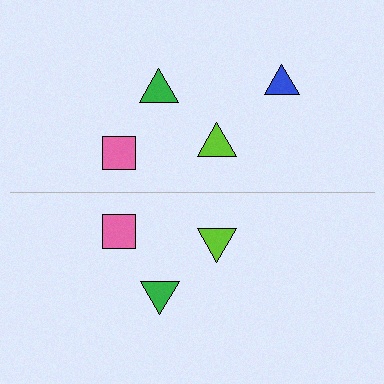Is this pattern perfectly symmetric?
No, the pattern is not perfectly symmetric. A blue triangle is missing from the bottom side.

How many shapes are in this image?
There are 7 shapes in this image.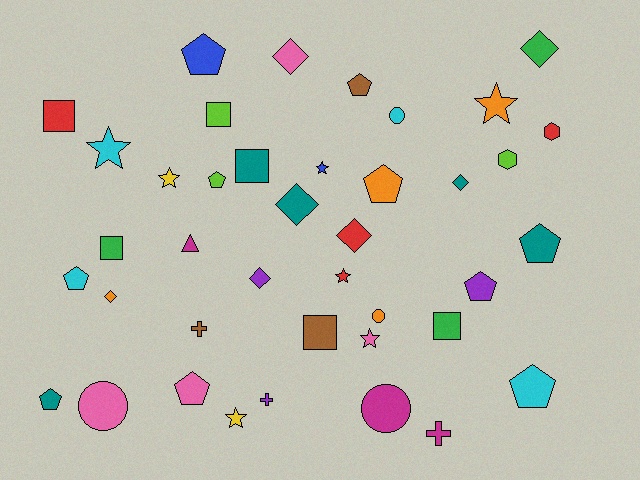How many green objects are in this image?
There are 3 green objects.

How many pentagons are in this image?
There are 10 pentagons.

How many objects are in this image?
There are 40 objects.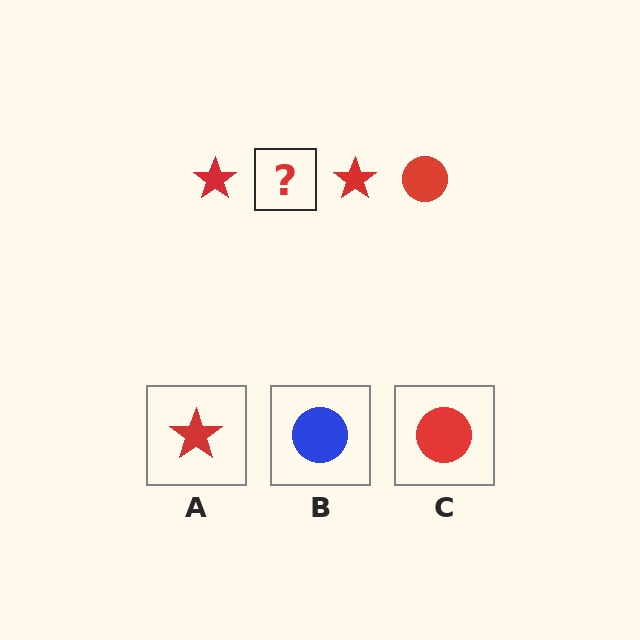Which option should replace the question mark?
Option C.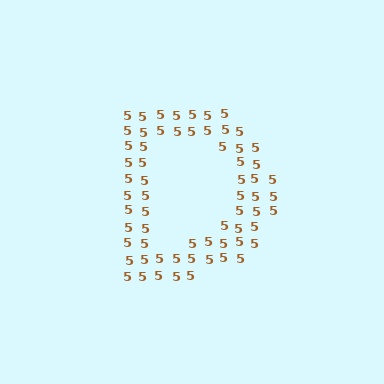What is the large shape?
The large shape is the letter D.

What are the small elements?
The small elements are digit 5's.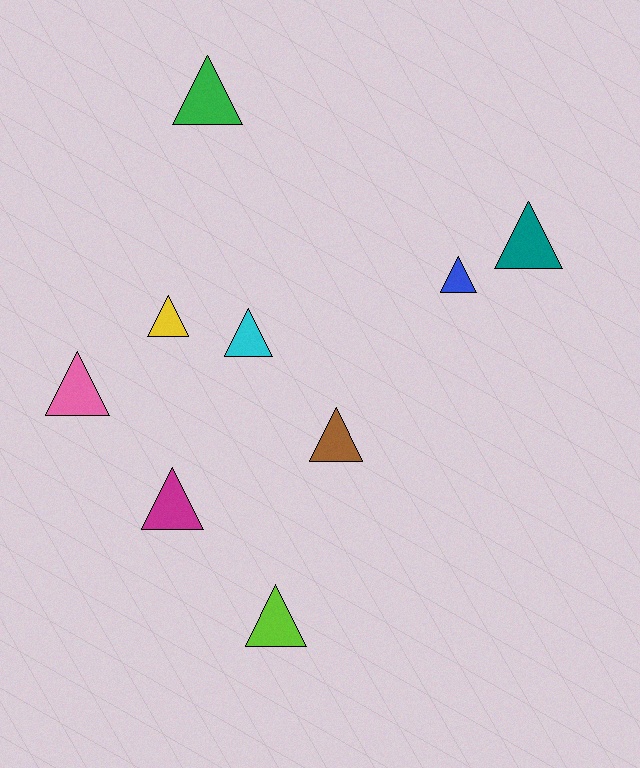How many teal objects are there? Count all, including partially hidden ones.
There is 1 teal object.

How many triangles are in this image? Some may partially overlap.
There are 9 triangles.